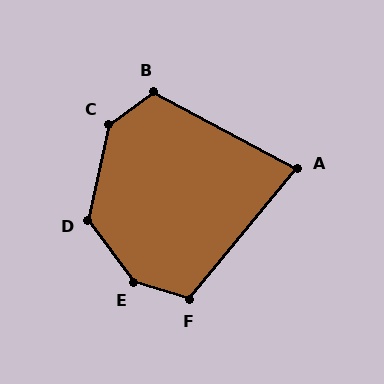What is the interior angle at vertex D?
Approximately 132 degrees (obtuse).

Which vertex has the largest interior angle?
E, at approximately 143 degrees.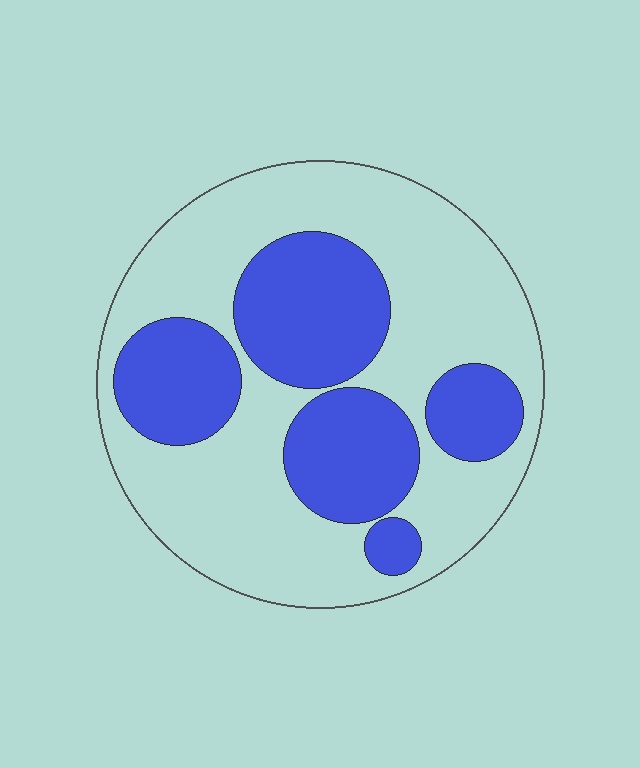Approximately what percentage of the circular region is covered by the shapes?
Approximately 35%.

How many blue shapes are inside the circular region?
5.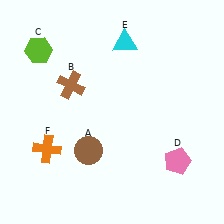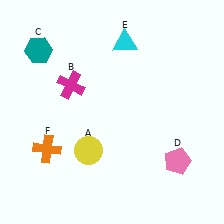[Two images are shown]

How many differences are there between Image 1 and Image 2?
There are 3 differences between the two images.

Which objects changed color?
A changed from brown to yellow. B changed from brown to magenta. C changed from lime to teal.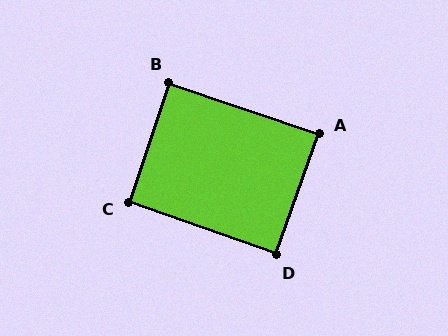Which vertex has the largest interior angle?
C, at approximately 91 degrees.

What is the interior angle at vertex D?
Approximately 90 degrees (approximately right).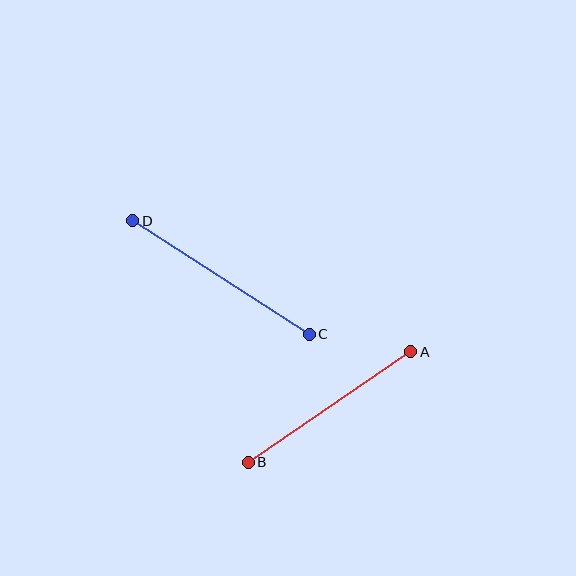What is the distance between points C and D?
The distance is approximately 210 pixels.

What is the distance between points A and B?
The distance is approximately 196 pixels.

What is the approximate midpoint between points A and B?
The midpoint is at approximately (329, 407) pixels.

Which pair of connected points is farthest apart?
Points C and D are farthest apart.